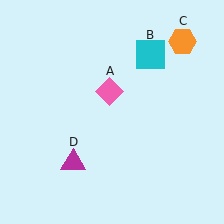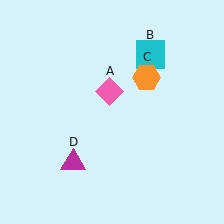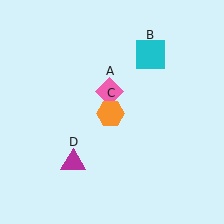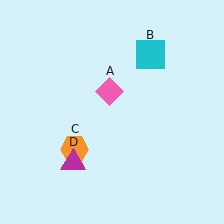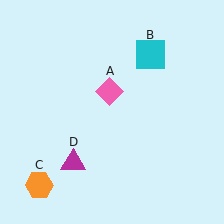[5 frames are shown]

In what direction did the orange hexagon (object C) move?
The orange hexagon (object C) moved down and to the left.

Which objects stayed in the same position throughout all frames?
Pink diamond (object A) and cyan square (object B) and magenta triangle (object D) remained stationary.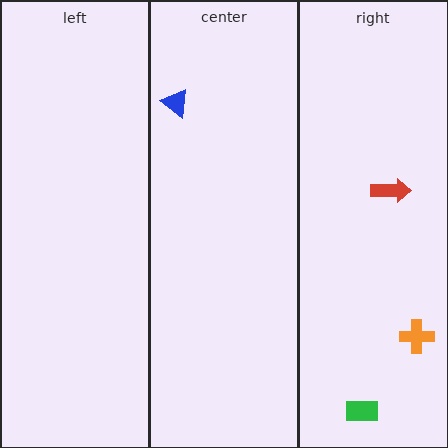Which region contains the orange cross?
The right region.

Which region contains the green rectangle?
The right region.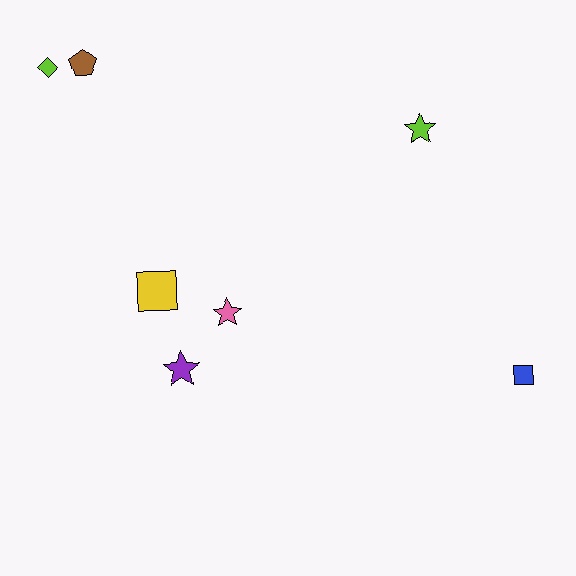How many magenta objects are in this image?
There are no magenta objects.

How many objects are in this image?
There are 7 objects.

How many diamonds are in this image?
There is 1 diamond.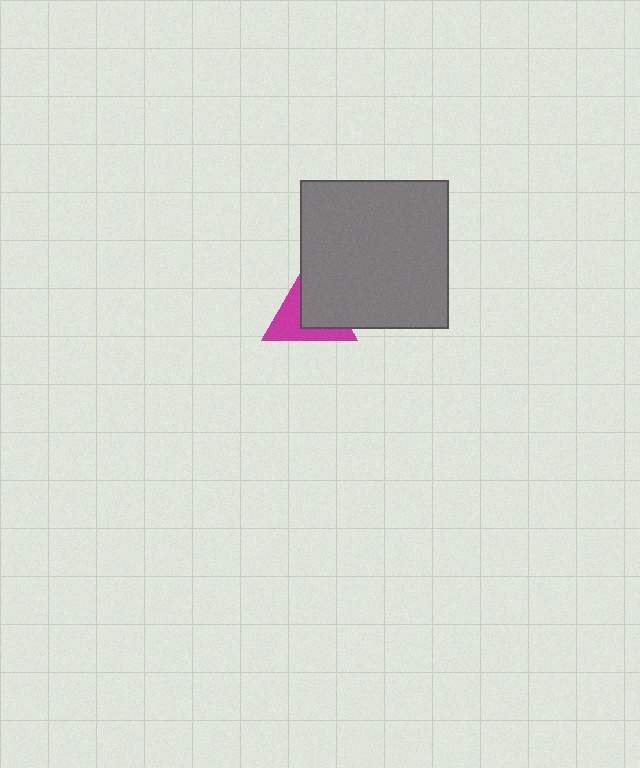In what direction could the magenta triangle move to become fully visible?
The magenta triangle could move toward the lower-left. That would shift it out from behind the gray square entirely.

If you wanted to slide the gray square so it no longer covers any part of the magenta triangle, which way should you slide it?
Slide it toward the upper-right — that is the most direct way to separate the two shapes.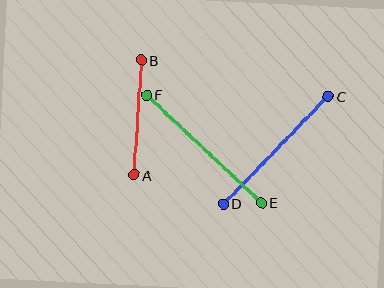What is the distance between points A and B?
The distance is approximately 115 pixels.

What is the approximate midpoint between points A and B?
The midpoint is at approximately (138, 117) pixels.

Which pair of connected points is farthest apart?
Points E and F are farthest apart.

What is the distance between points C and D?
The distance is approximately 150 pixels.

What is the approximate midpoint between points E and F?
The midpoint is at approximately (204, 149) pixels.